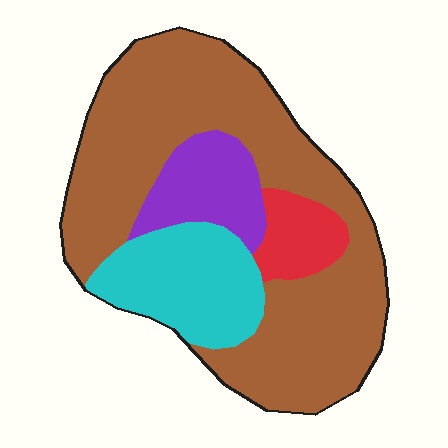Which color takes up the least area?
Red, at roughly 5%.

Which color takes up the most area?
Brown, at roughly 60%.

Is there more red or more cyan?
Cyan.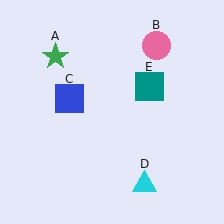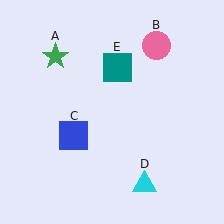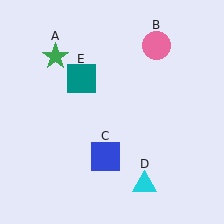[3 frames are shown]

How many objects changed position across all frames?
2 objects changed position: blue square (object C), teal square (object E).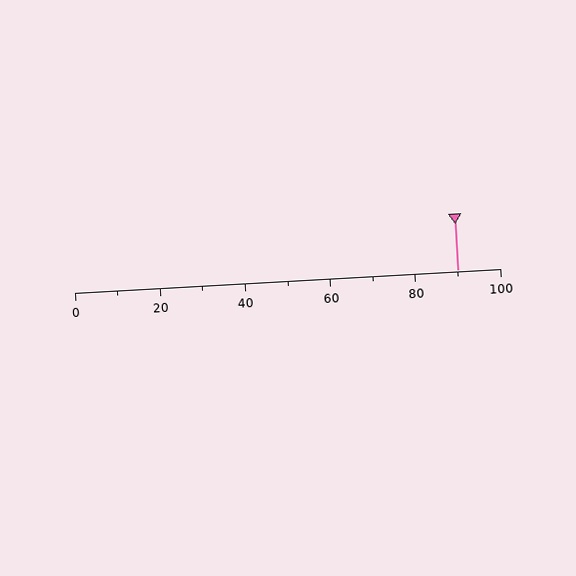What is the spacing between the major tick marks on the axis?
The major ticks are spaced 20 apart.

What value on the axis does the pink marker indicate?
The marker indicates approximately 90.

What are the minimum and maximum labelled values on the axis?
The axis runs from 0 to 100.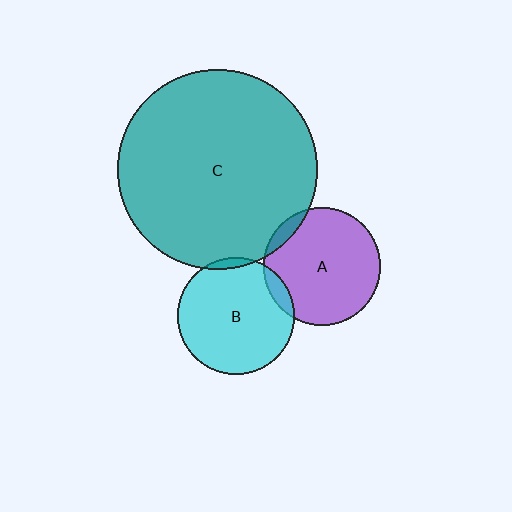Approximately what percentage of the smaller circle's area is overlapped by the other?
Approximately 5%.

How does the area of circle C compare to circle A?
Approximately 2.9 times.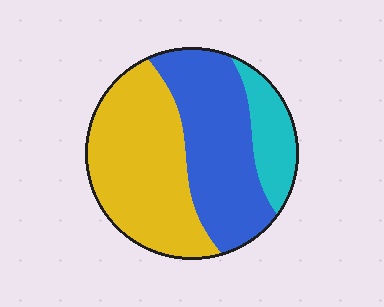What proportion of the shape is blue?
Blue covers around 40% of the shape.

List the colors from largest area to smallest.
From largest to smallest: yellow, blue, cyan.